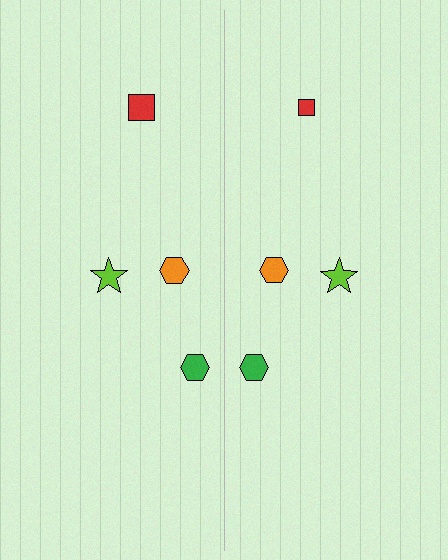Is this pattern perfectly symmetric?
No, the pattern is not perfectly symmetric. The red square on the right side has a different size than its mirror counterpart.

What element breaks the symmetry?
The red square on the right side has a different size than its mirror counterpart.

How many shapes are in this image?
There are 8 shapes in this image.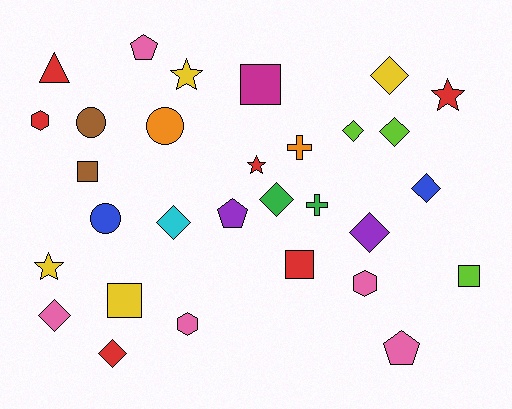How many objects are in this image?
There are 30 objects.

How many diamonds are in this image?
There are 9 diamonds.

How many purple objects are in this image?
There are 2 purple objects.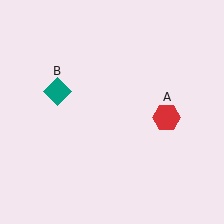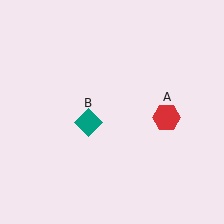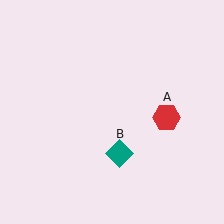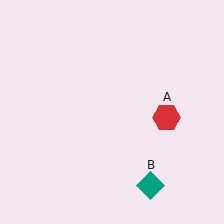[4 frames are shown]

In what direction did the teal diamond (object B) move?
The teal diamond (object B) moved down and to the right.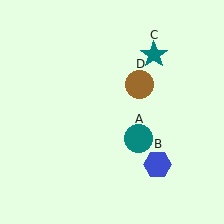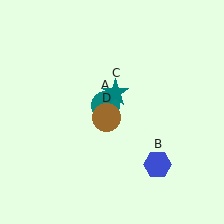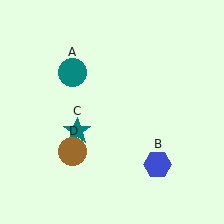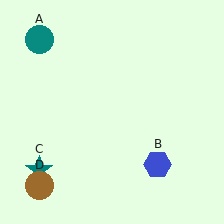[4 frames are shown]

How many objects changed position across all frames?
3 objects changed position: teal circle (object A), teal star (object C), brown circle (object D).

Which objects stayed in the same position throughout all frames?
Blue hexagon (object B) remained stationary.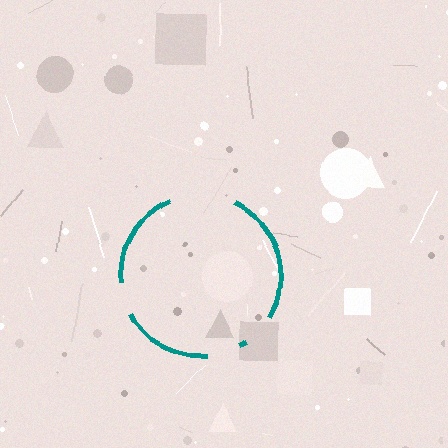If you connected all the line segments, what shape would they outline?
They would outline a circle.